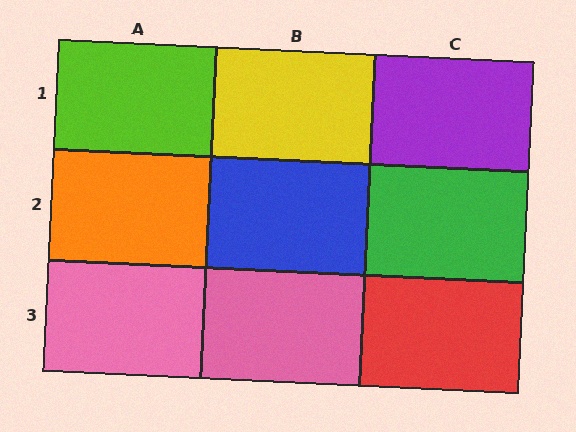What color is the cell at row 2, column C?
Green.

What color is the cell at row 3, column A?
Pink.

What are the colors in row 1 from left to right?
Lime, yellow, purple.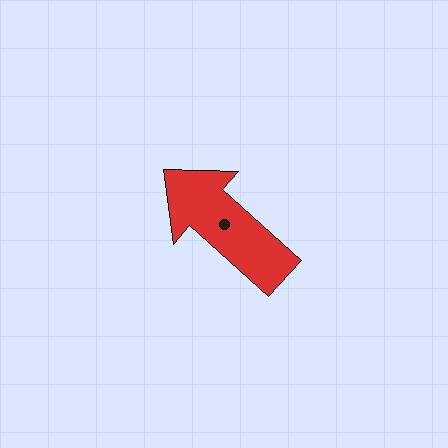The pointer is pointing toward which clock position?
Roughly 10 o'clock.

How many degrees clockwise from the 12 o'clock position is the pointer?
Approximately 312 degrees.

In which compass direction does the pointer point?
Northwest.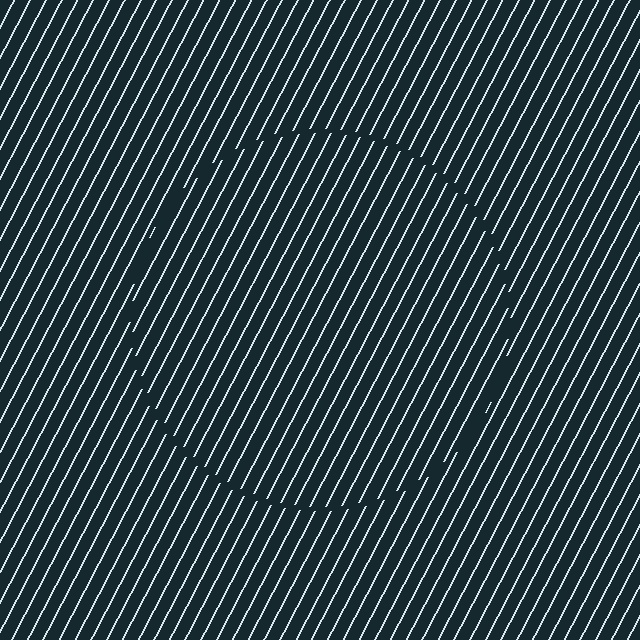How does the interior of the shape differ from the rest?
The interior of the shape contains the same grating, shifted by half a period — the contour is defined by the phase discontinuity where line-ends from the inner and outer gratings abut.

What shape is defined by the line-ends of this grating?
An illusory circle. The interior of the shape contains the same grating, shifted by half a period — the contour is defined by the phase discontinuity where line-ends from the inner and outer gratings abut.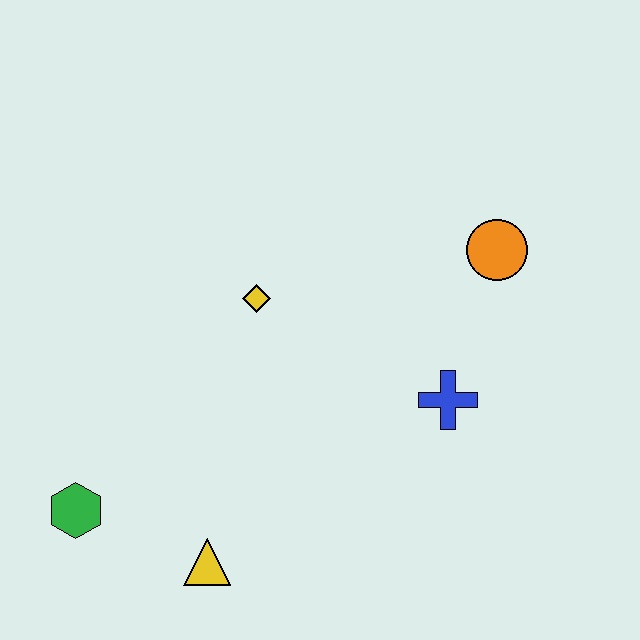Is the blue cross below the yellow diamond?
Yes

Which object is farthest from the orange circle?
The green hexagon is farthest from the orange circle.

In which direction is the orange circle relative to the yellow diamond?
The orange circle is to the right of the yellow diamond.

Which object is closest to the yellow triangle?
The green hexagon is closest to the yellow triangle.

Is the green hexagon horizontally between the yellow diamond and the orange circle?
No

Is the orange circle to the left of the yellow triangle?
No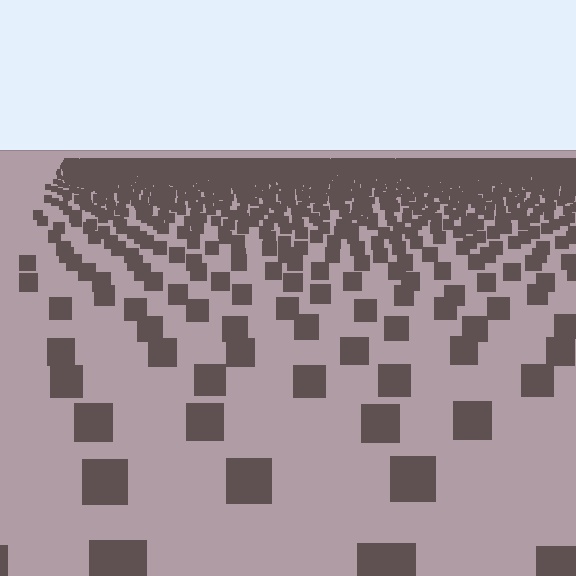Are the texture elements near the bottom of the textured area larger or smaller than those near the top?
Larger. Near the bottom, elements are closer to the viewer and appear at a bigger on-screen size.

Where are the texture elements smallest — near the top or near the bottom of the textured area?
Near the top.